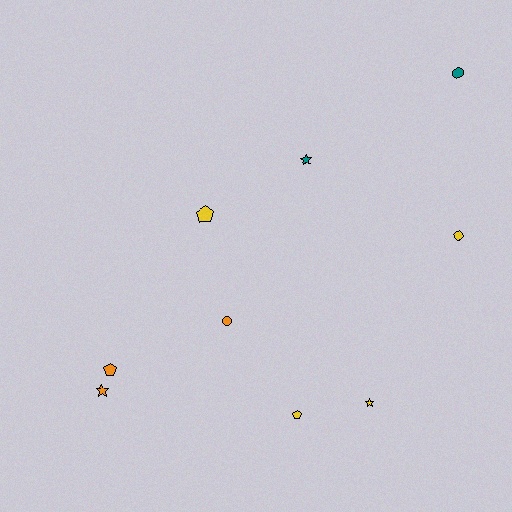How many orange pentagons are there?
There is 1 orange pentagon.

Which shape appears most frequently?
Pentagon, with 3 objects.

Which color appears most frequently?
Yellow, with 4 objects.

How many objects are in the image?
There are 9 objects.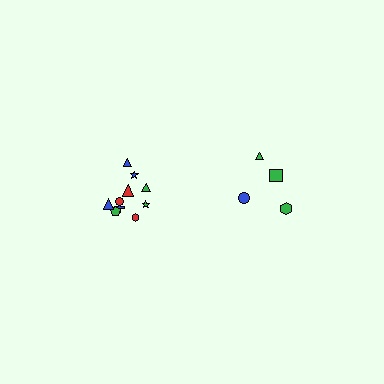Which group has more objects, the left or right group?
The left group.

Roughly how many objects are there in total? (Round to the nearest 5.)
Roughly 15 objects in total.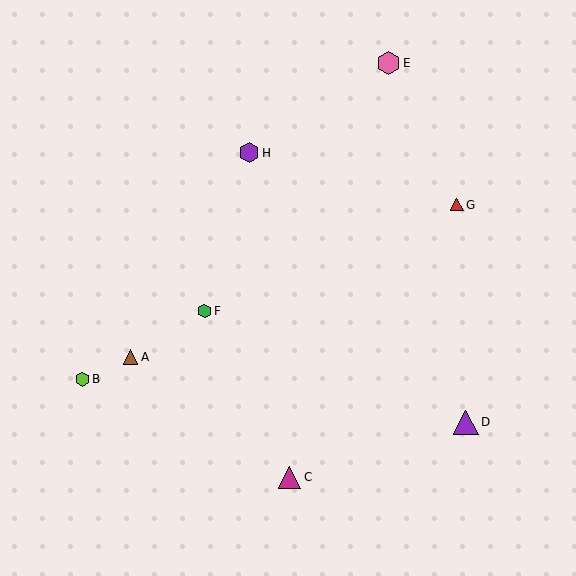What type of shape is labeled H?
Shape H is a purple hexagon.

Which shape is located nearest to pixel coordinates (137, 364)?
The brown triangle (labeled A) at (131, 357) is nearest to that location.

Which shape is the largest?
The purple triangle (labeled D) is the largest.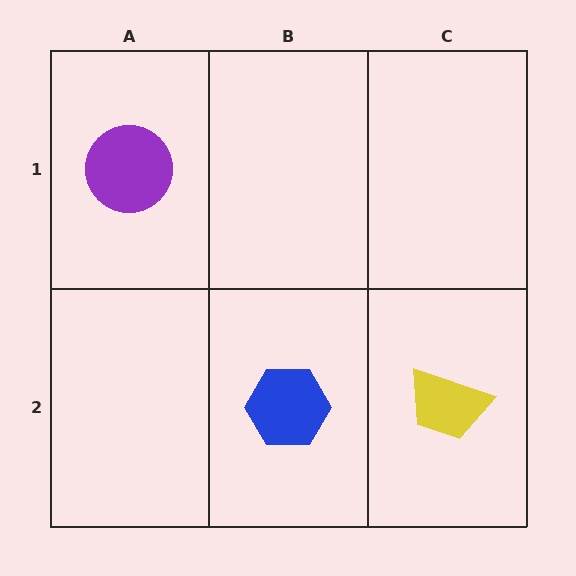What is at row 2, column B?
A blue hexagon.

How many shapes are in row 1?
1 shape.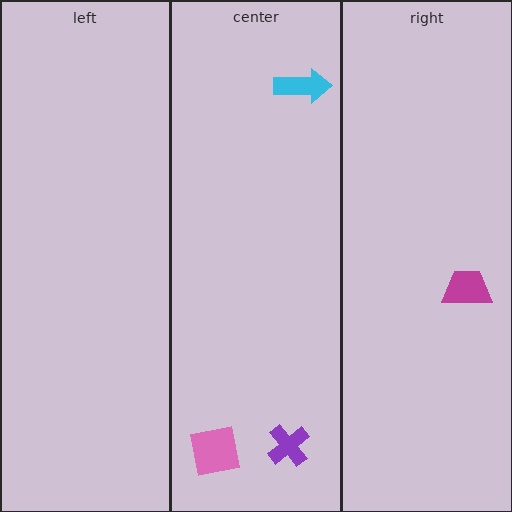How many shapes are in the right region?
1.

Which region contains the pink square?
The center region.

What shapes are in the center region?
The purple cross, the cyan arrow, the pink square.